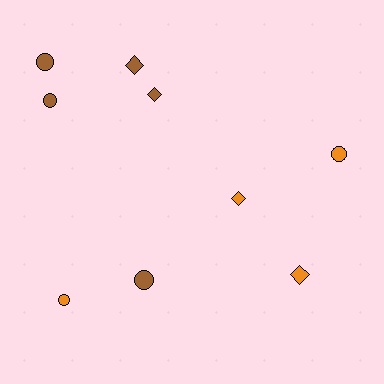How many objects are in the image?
There are 9 objects.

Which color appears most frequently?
Brown, with 5 objects.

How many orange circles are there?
There are 2 orange circles.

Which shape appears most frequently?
Circle, with 5 objects.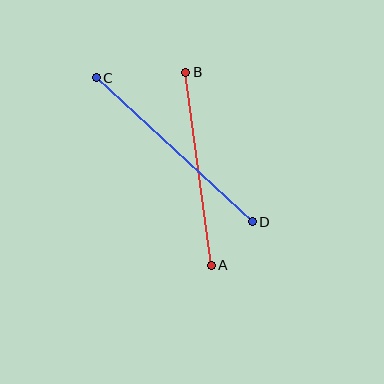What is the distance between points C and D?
The distance is approximately 213 pixels.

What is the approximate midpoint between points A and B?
The midpoint is at approximately (198, 169) pixels.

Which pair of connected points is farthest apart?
Points C and D are farthest apart.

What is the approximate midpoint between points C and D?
The midpoint is at approximately (174, 150) pixels.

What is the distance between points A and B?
The distance is approximately 195 pixels.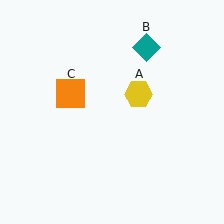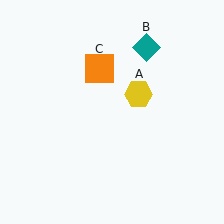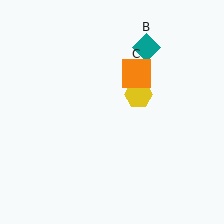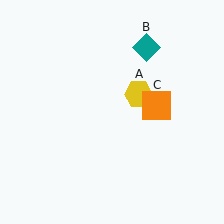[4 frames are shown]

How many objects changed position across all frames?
1 object changed position: orange square (object C).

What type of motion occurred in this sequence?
The orange square (object C) rotated clockwise around the center of the scene.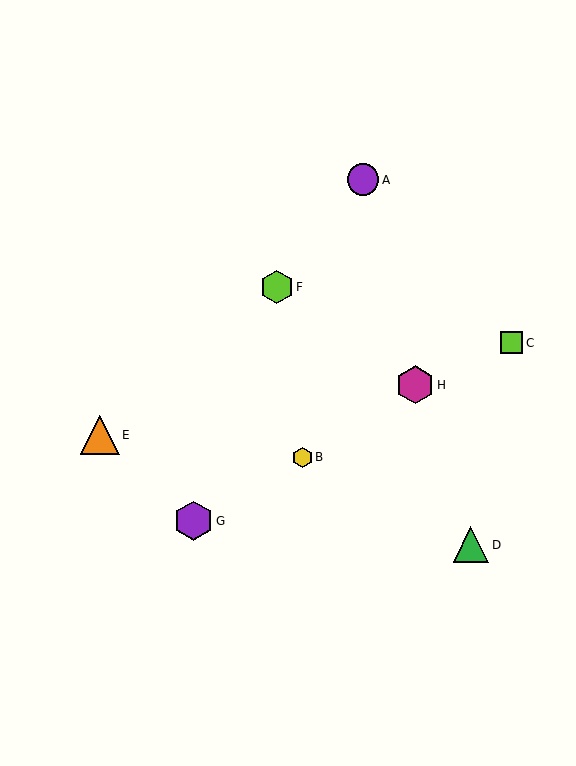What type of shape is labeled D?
Shape D is a green triangle.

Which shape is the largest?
The purple hexagon (labeled G) is the largest.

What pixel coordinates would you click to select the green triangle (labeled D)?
Click at (471, 545) to select the green triangle D.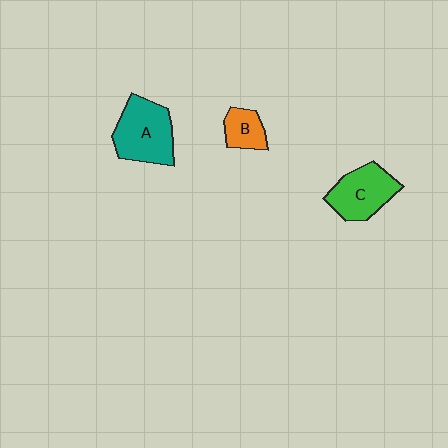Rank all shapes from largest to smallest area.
From largest to smallest: A (teal), C (green), B (orange).